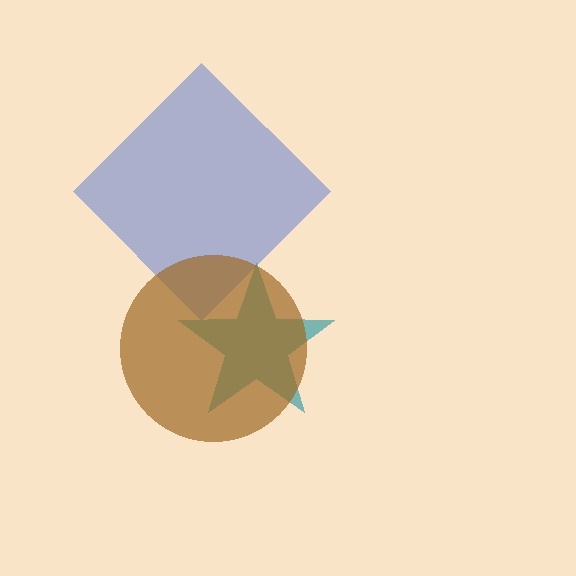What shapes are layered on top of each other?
The layered shapes are: a teal star, a blue diamond, a brown circle.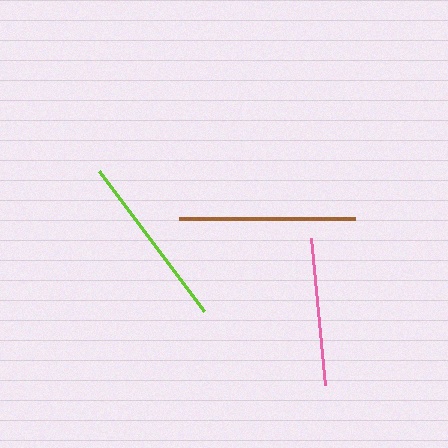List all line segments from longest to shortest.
From longest to shortest: brown, lime, pink.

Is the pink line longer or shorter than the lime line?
The lime line is longer than the pink line.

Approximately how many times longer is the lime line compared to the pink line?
The lime line is approximately 1.2 times the length of the pink line.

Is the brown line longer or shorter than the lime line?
The brown line is longer than the lime line.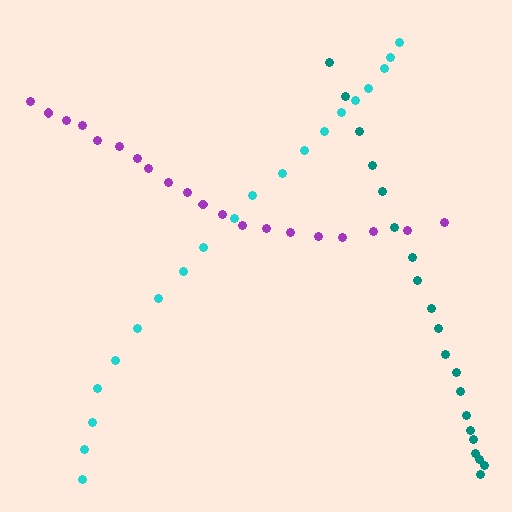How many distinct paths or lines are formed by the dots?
There are 3 distinct paths.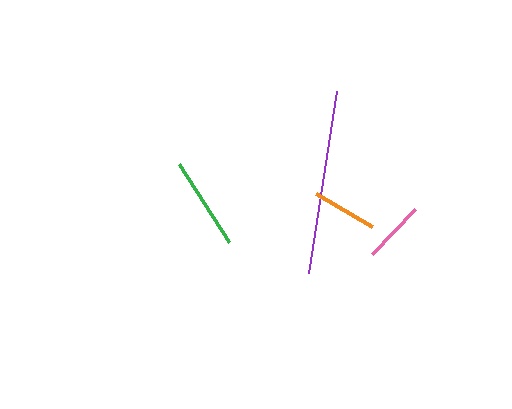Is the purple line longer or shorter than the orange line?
The purple line is longer than the orange line.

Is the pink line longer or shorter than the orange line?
The orange line is longer than the pink line.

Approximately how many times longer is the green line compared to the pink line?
The green line is approximately 1.5 times the length of the pink line.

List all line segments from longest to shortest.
From longest to shortest: purple, green, orange, pink.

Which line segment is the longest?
The purple line is the longest at approximately 183 pixels.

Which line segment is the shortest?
The pink line is the shortest at approximately 62 pixels.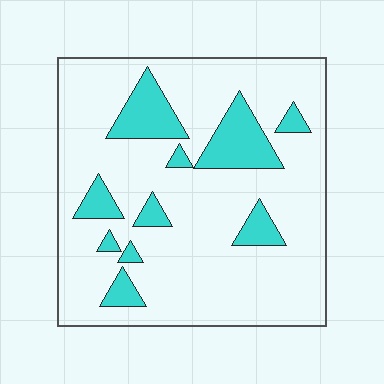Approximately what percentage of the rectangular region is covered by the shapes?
Approximately 20%.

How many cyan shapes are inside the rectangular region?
10.